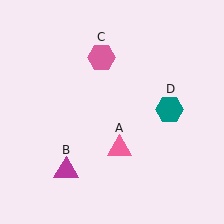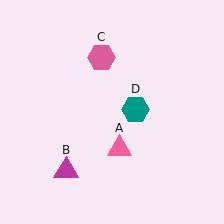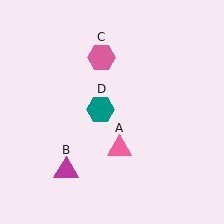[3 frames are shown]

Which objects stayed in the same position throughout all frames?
Pink triangle (object A) and magenta triangle (object B) and pink hexagon (object C) remained stationary.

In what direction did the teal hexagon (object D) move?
The teal hexagon (object D) moved left.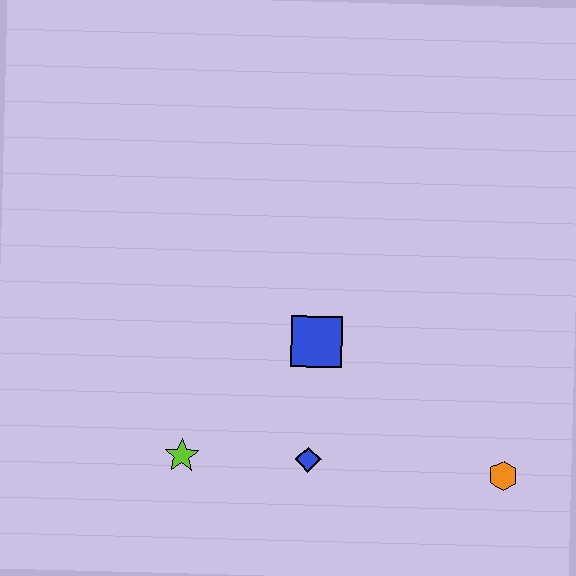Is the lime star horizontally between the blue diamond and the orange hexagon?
No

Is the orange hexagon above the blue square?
No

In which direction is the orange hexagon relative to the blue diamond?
The orange hexagon is to the right of the blue diamond.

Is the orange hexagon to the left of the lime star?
No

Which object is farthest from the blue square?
The orange hexagon is farthest from the blue square.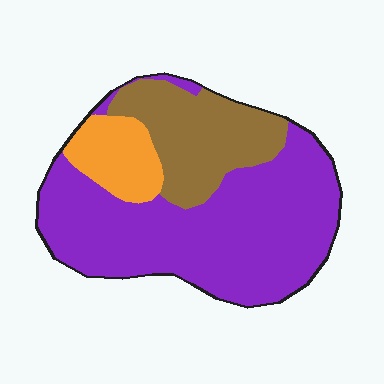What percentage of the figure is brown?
Brown covers about 25% of the figure.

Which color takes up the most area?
Purple, at roughly 65%.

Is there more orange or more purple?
Purple.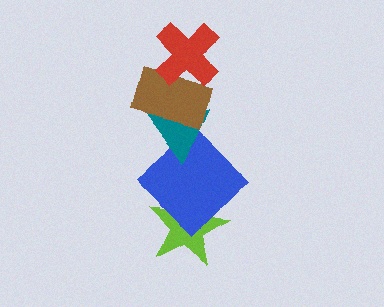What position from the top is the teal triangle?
The teal triangle is 3rd from the top.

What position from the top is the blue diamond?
The blue diamond is 4th from the top.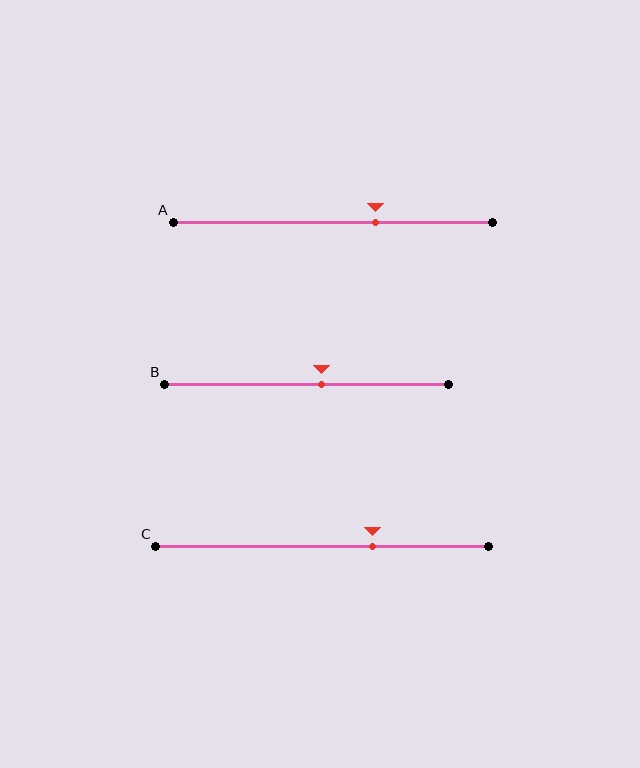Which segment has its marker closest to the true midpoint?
Segment B has its marker closest to the true midpoint.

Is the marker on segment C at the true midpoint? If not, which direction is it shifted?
No, the marker on segment C is shifted to the right by about 15% of the segment length.